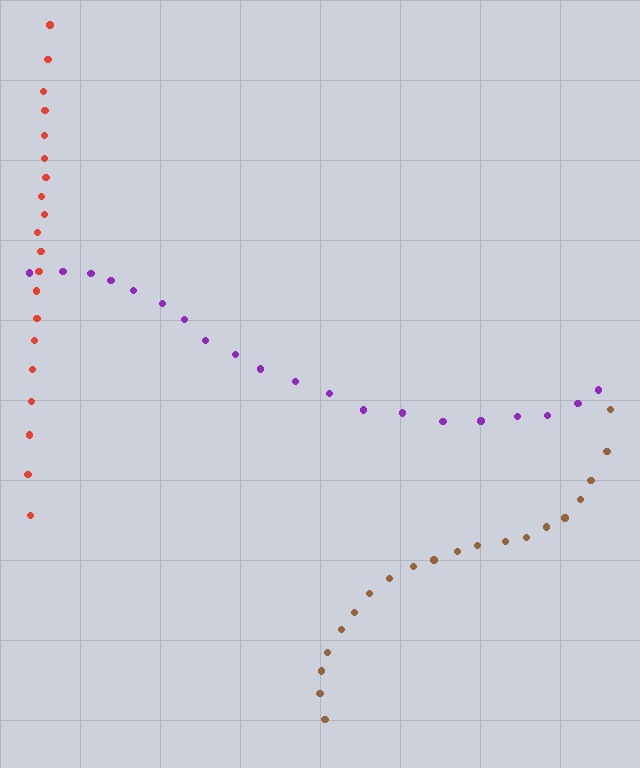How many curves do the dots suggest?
There are 3 distinct paths.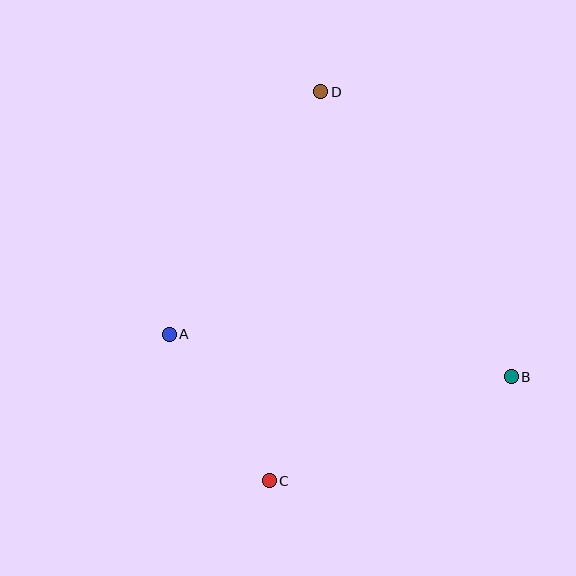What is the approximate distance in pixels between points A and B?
The distance between A and B is approximately 345 pixels.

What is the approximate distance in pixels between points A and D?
The distance between A and D is approximately 286 pixels.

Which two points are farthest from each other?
Points C and D are farthest from each other.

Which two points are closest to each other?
Points A and C are closest to each other.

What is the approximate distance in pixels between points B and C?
The distance between B and C is approximately 264 pixels.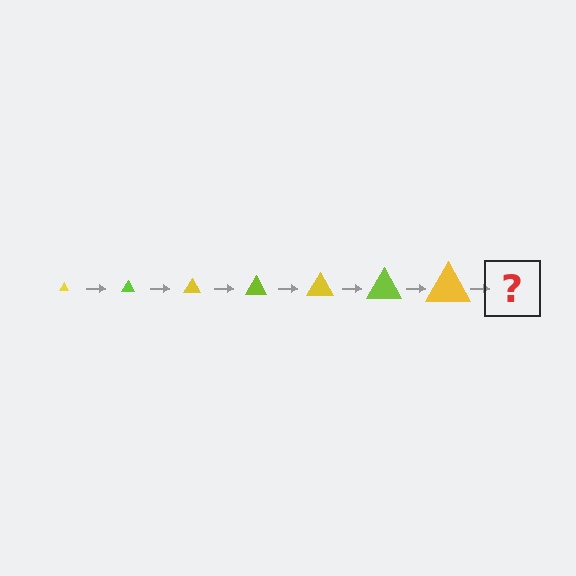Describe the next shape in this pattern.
It should be a lime triangle, larger than the previous one.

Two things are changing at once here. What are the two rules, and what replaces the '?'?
The two rules are that the triangle grows larger each step and the color cycles through yellow and lime. The '?' should be a lime triangle, larger than the previous one.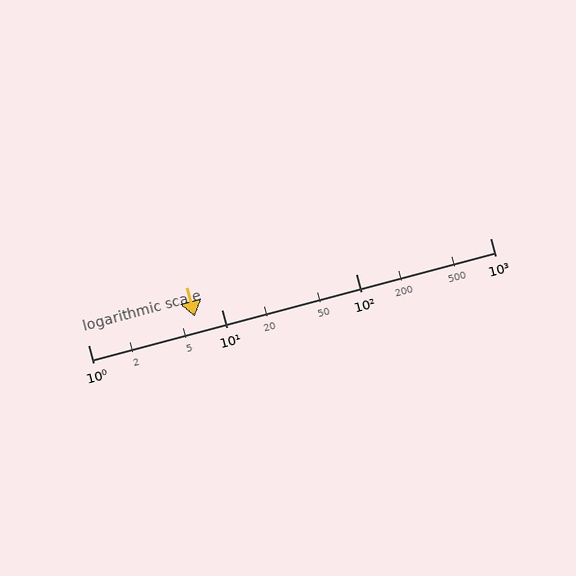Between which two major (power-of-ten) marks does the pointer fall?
The pointer is between 1 and 10.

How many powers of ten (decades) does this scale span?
The scale spans 3 decades, from 1 to 1000.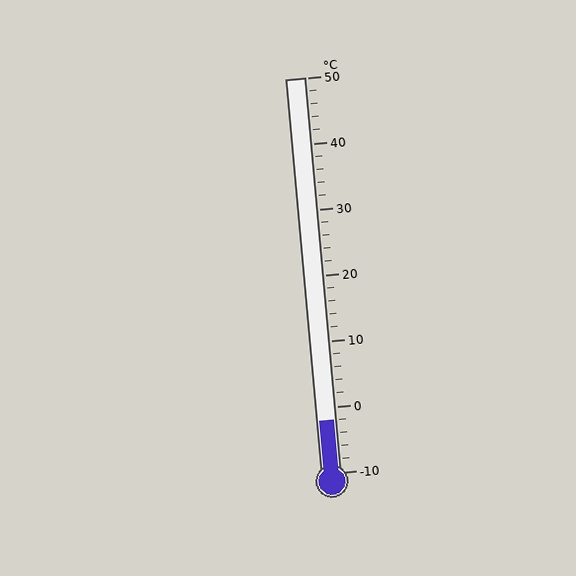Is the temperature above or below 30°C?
The temperature is below 30°C.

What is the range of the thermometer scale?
The thermometer scale ranges from -10°C to 50°C.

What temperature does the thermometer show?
The thermometer shows approximately -2°C.